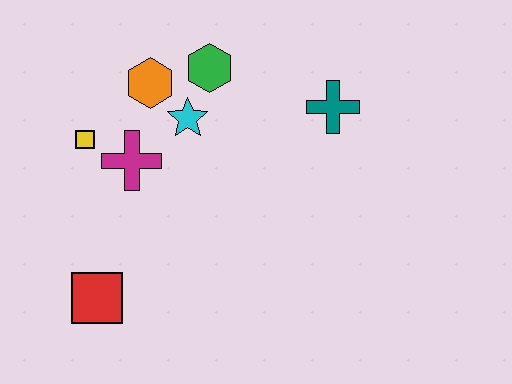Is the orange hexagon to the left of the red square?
No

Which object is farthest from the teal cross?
The red square is farthest from the teal cross.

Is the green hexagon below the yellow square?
No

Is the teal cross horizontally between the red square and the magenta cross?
No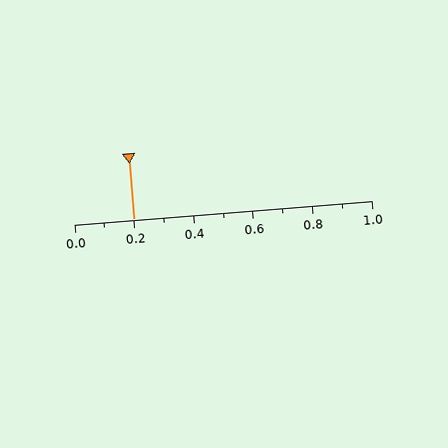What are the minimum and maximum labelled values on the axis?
The axis runs from 0.0 to 1.0.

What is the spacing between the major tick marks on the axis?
The major ticks are spaced 0.2 apart.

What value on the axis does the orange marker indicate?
The marker indicates approximately 0.2.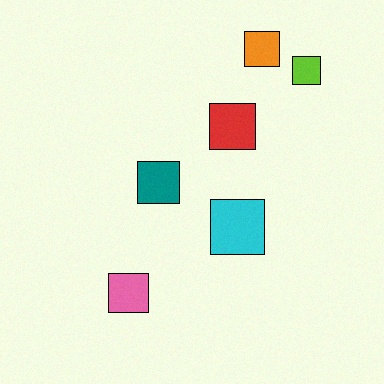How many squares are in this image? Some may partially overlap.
There are 6 squares.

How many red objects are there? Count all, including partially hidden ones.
There is 1 red object.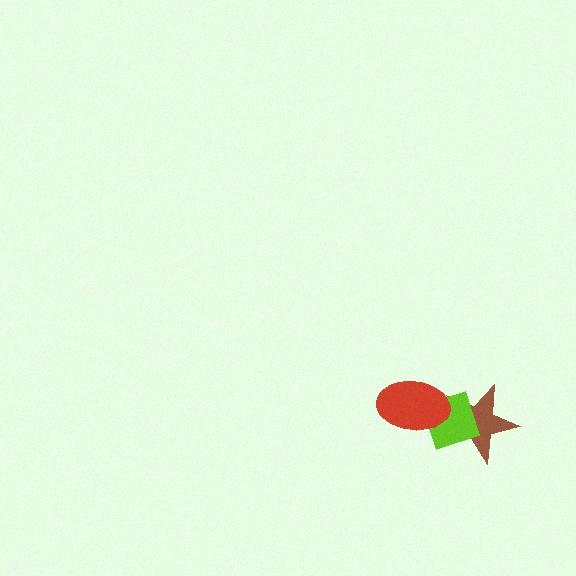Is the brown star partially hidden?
Yes, it is partially covered by another shape.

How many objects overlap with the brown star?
2 objects overlap with the brown star.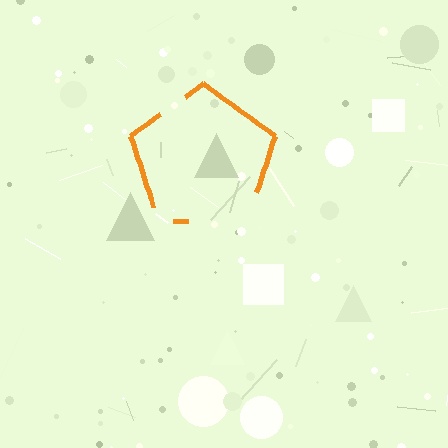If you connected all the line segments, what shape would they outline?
They would outline a pentagon.